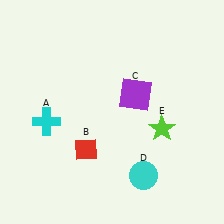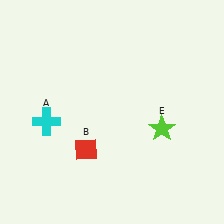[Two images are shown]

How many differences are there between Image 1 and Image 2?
There are 2 differences between the two images.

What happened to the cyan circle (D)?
The cyan circle (D) was removed in Image 2. It was in the bottom-right area of Image 1.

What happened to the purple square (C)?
The purple square (C) was removed in Image 2. It was in the top-right area of Image 1.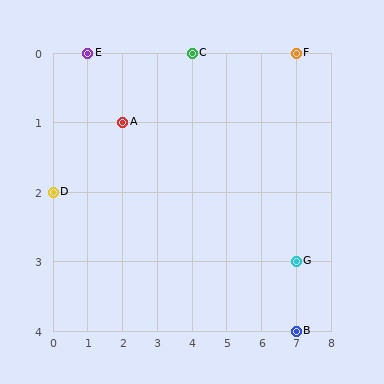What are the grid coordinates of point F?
Point F is at grid coordinates (7, 0).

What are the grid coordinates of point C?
Point C is at grid coordinates (4, 0).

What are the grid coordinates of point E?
Point E is at grid coordinates (1, 0).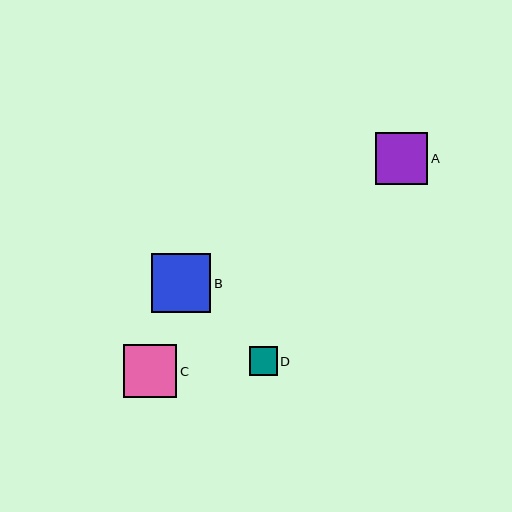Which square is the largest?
Square B is the largest with a size of approximately 59 pixels.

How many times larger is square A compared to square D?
Square A is approximately 1.8 times the size of square D.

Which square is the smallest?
Square D is the smallest with a size of approximately 28 pixels.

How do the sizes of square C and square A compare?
Square C and square A are approximately the same size.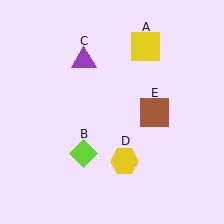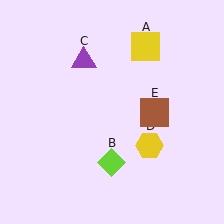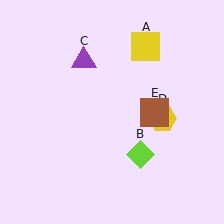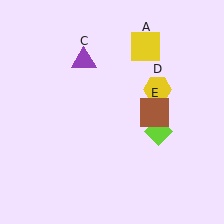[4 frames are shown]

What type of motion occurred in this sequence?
The lime diamond (object B), yellow hexagon (object D) rotated counterclockwise around the center of the scene.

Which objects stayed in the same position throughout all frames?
Yellow square (object A) and purple triangle (object C) and brown square (object E) remained stationary.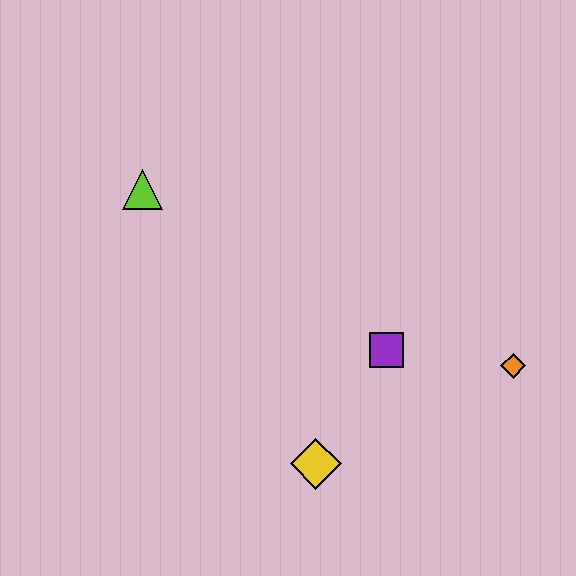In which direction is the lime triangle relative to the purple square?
The lime triangle is to the left of the purple square.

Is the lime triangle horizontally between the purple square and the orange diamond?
No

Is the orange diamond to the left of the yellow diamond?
No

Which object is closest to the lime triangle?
The purple square is closest to the lime triangle.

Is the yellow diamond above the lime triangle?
No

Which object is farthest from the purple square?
The lime triangle is farthest from the purple square.